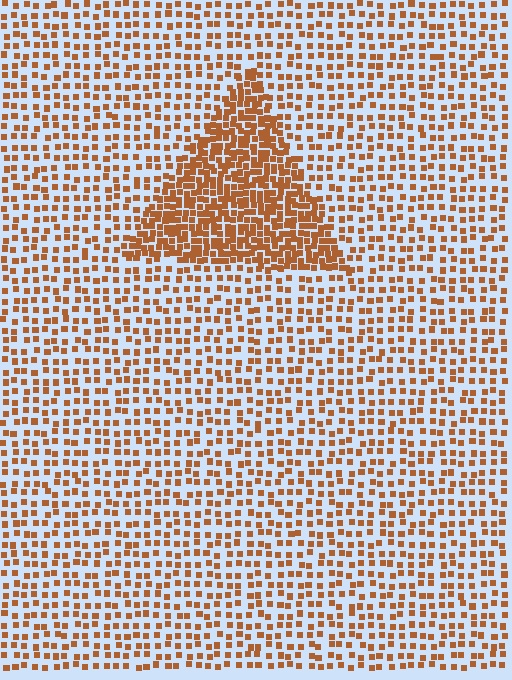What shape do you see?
I see a triangle.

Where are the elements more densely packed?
The elements are more densely packed inside the triangle boundary.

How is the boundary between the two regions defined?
The boundary is defined by a change in element density (approximately 2.3x ratio). All elements are the same color, size, and shape.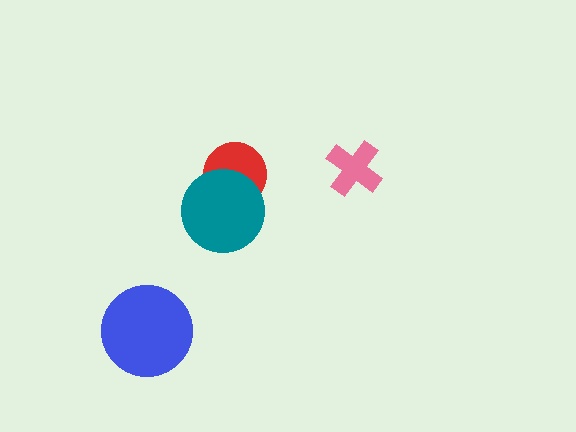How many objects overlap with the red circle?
1 object overlaps with the red circle.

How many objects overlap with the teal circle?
1 object overlaps with the teal circle.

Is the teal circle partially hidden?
No, no other shape covers it.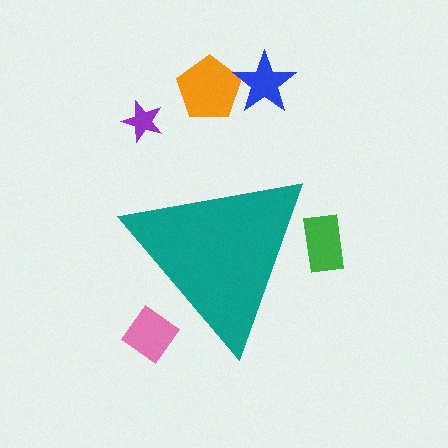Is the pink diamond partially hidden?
Yes, the pink diamond is partially hidden behind the teal triangle.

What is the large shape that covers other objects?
A teal triangle.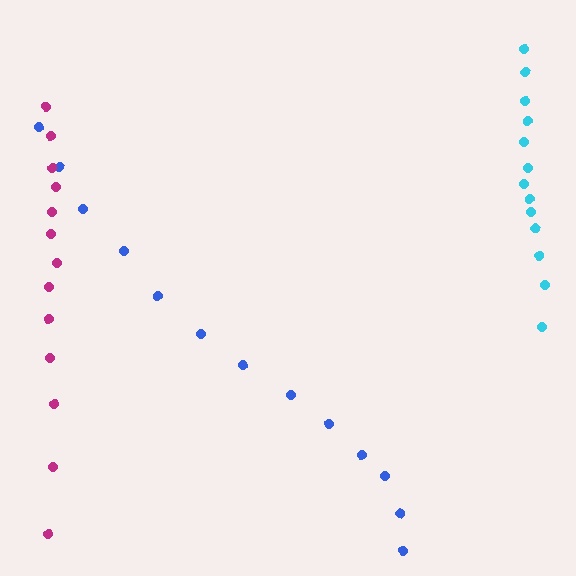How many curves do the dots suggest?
There are 3 distinct paths.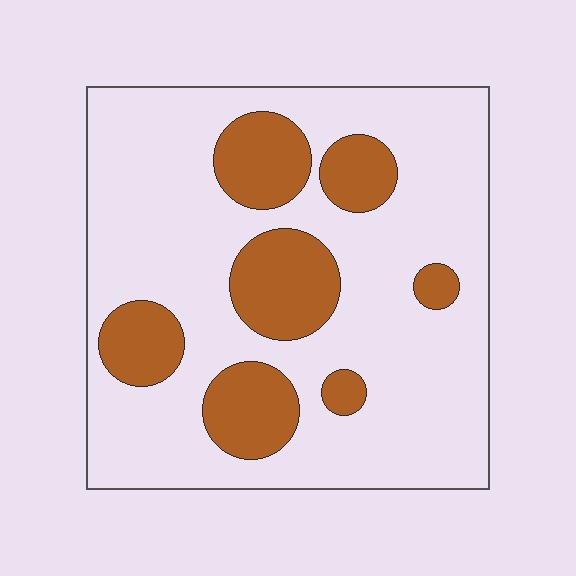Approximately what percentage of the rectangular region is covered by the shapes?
Approximately 25%.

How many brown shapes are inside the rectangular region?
7.